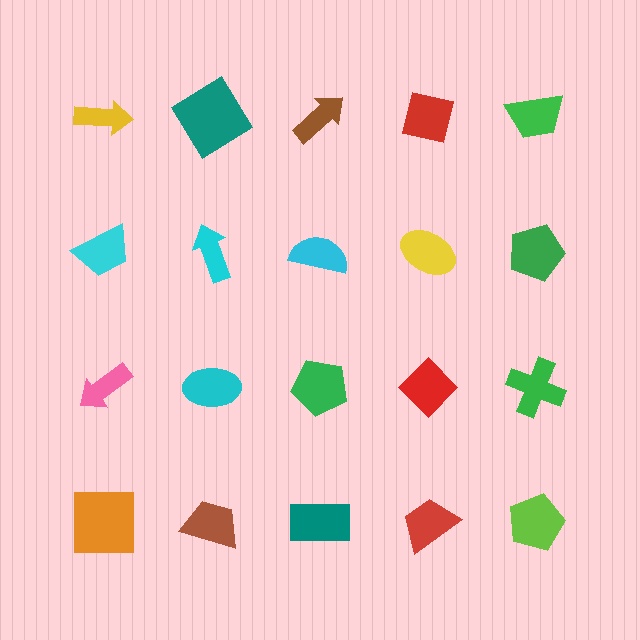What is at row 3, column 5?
A green cross.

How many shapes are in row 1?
5 shapes.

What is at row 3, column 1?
A pink arrow.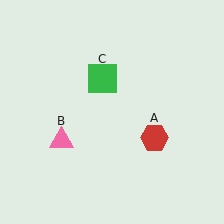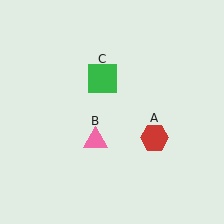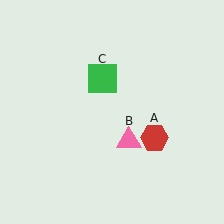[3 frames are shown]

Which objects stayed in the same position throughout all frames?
Red hexagon (object A) and green square (object C) remained stationary.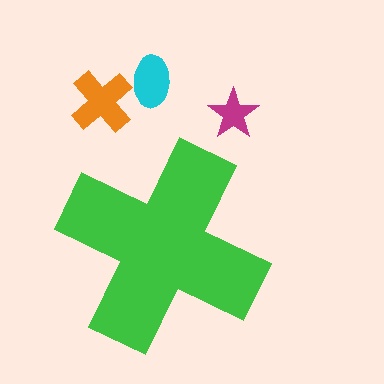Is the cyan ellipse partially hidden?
No, the cyan ellipse is fully visible.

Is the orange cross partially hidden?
No, the orange cross is fully visible.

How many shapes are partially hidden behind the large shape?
0 shapes are partially hidden.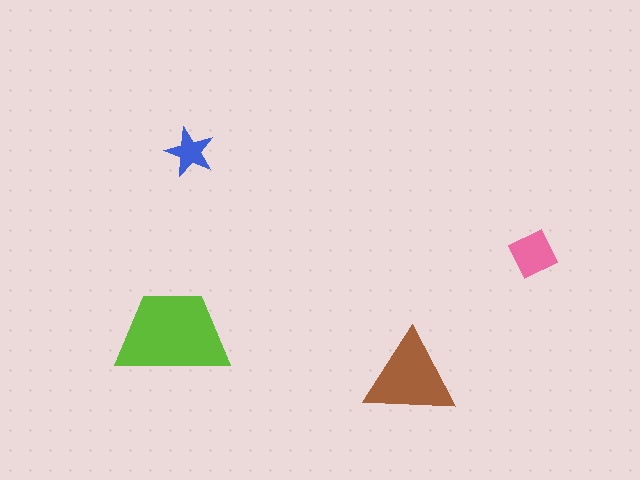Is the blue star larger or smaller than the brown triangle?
Smaller.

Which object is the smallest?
The blue star.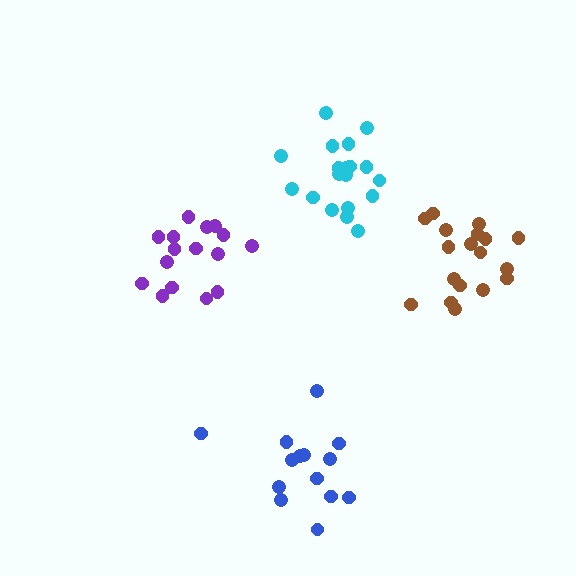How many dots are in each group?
Group 1: 16 dots, Group 2: 18 dots, Group 3: 19 dots, Group 4: 14 dots (67 total).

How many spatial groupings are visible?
There are 4 spatial groupings.